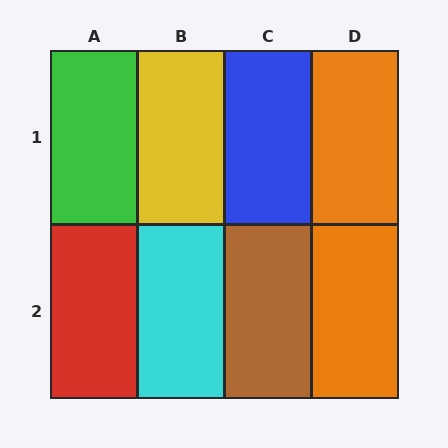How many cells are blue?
1 cell is blue.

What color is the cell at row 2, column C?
Brown.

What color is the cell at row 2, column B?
Cyan.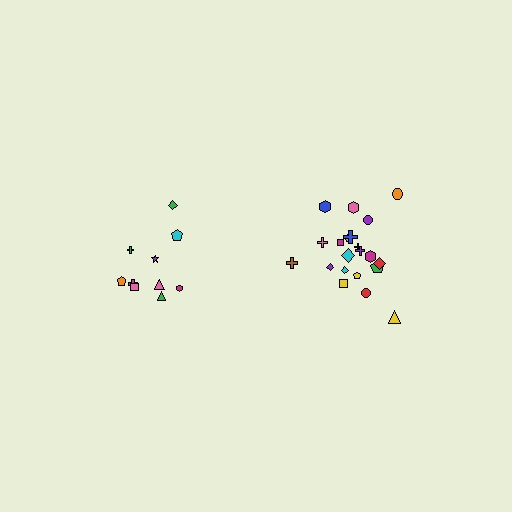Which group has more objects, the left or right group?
The right group.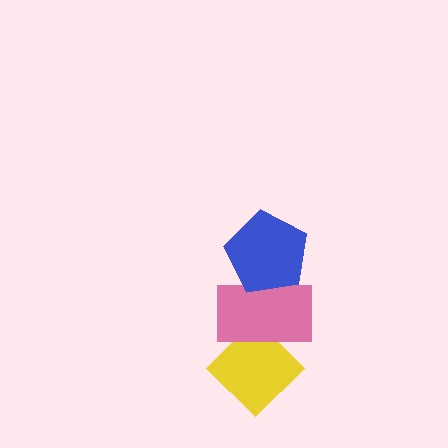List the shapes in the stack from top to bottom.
From top to bottom: the blue pentagon, the pink rectangle, the yellow diamond.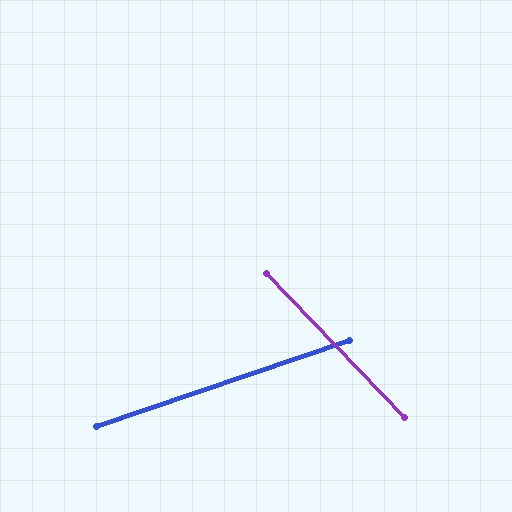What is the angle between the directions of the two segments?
Approximately 65 degrees.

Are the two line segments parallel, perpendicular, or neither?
Neither parallel nor perpendicular — they differ by about 65°.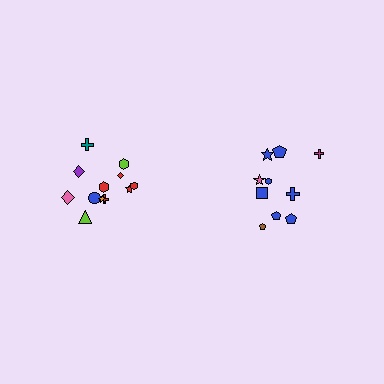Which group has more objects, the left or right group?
The left group.